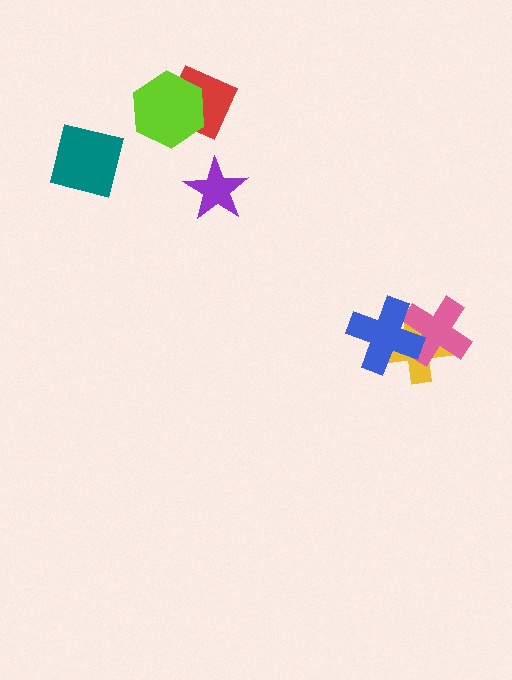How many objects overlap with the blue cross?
2 objects overlap with the blue cross.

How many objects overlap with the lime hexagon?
1 object overlaps with the lime hexagon.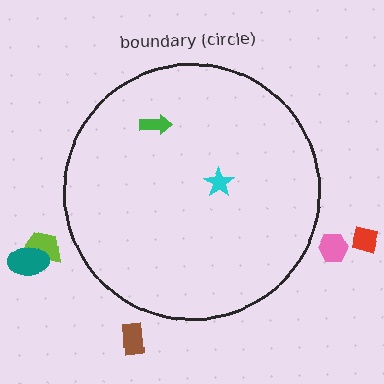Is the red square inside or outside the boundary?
Outside.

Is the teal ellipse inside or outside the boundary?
Outside.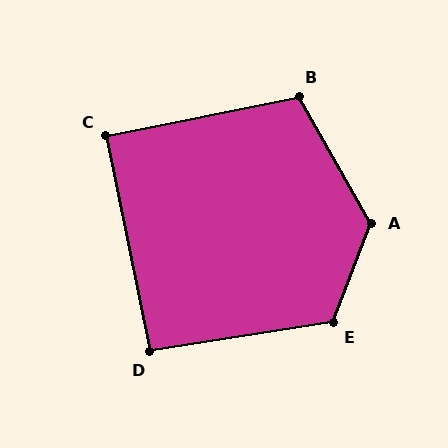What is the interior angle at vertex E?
Approximately 120 degrees (obtuse).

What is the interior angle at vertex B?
Approximately 108 degrees (obtuse).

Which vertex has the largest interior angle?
A, at approximately 129 degrees.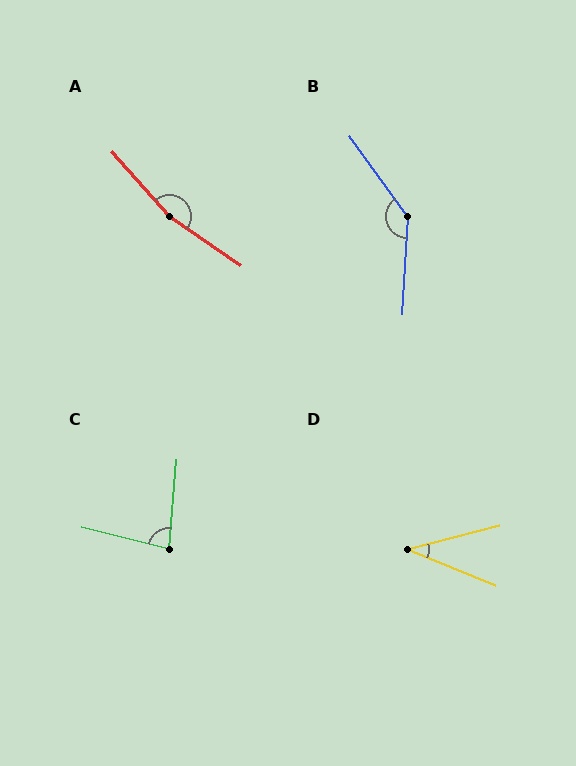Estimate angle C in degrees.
Approximately 81 degrees.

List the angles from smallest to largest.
D (37°), C (81°), B (141°), A (166°).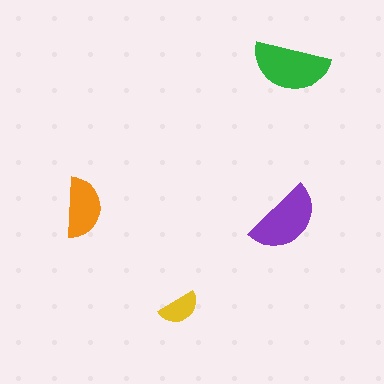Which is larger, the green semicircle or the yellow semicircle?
The green one.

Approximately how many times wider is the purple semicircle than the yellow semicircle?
About 2 times wider.